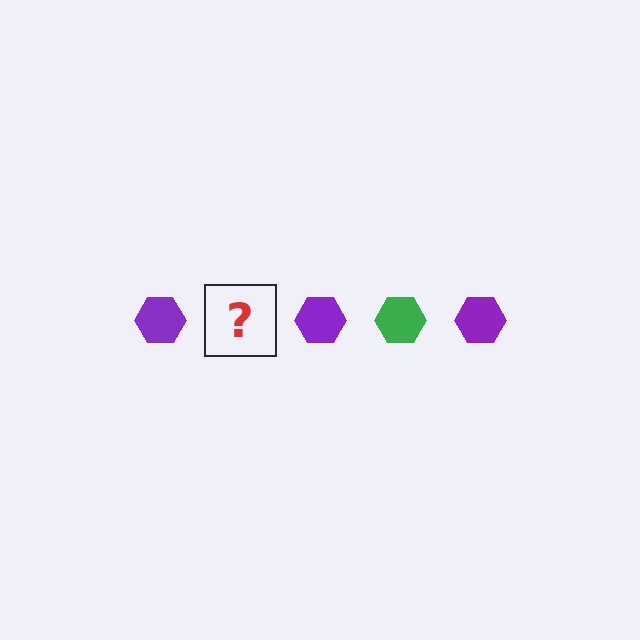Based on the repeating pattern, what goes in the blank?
The blank should be a green hexagon.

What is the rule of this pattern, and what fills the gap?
The rule is that the pattern cycles through purple, green hexagons. The gap should be filled with a green hexagon.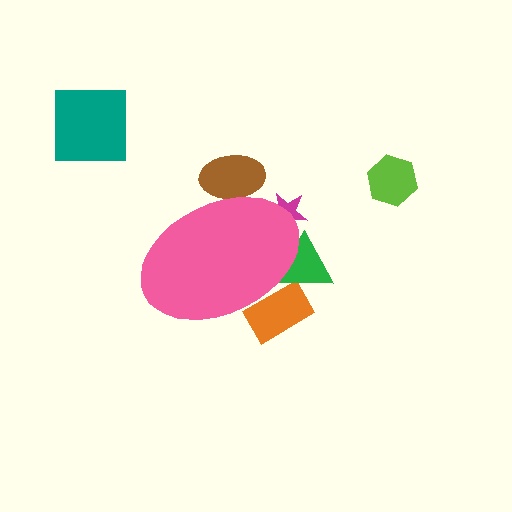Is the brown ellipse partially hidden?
Yes, the brown ellipse is partially hidden behind the pink ellipse.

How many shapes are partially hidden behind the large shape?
4 shapes are partially hidden.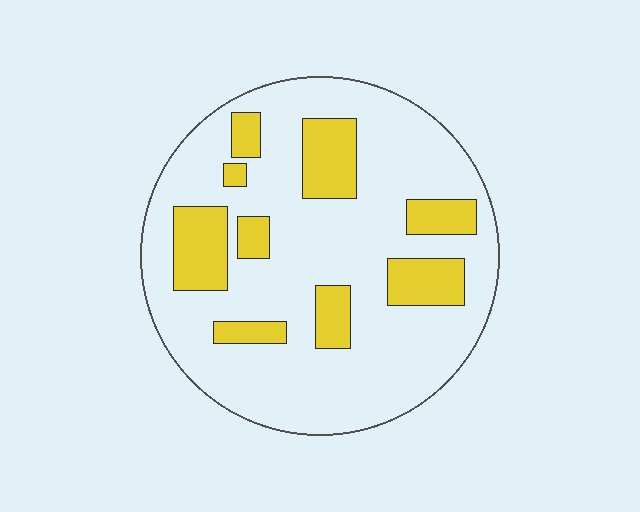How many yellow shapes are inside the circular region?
9.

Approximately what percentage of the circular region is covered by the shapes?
Approximately 20%.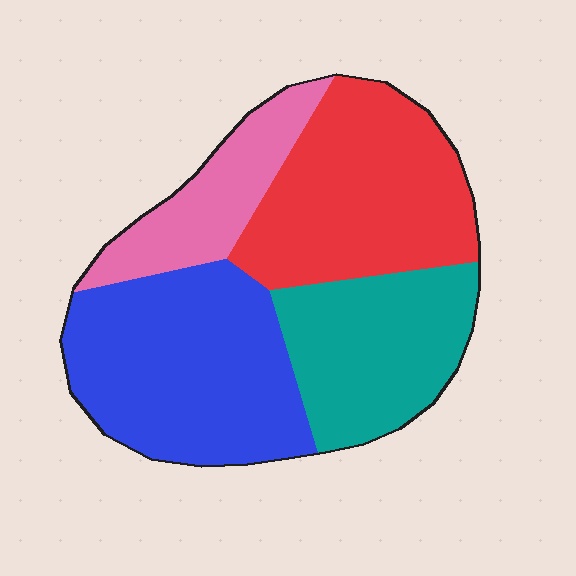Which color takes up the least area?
Pink, at roughly 15%.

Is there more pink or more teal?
Teal.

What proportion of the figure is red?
Red takes up between a sixth and a third of the figure.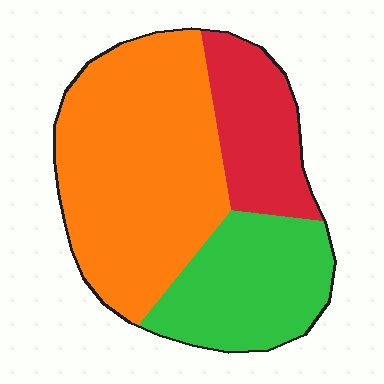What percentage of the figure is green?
Green takes up between a sixth and a third of the figure.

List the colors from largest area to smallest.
From largest to smallest: orange, green, red.